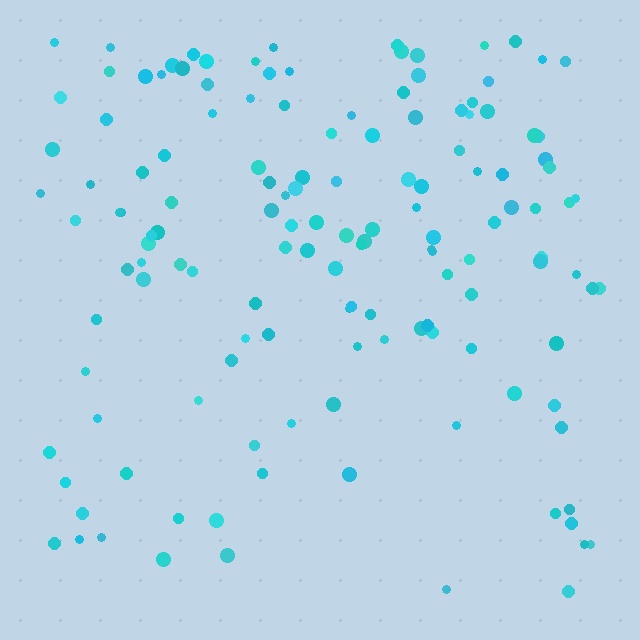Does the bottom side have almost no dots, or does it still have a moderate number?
Still a moderate number, just noticeably fewer than the top.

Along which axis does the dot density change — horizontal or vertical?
Vertical.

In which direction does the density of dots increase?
From bottom to top, with the top side densest.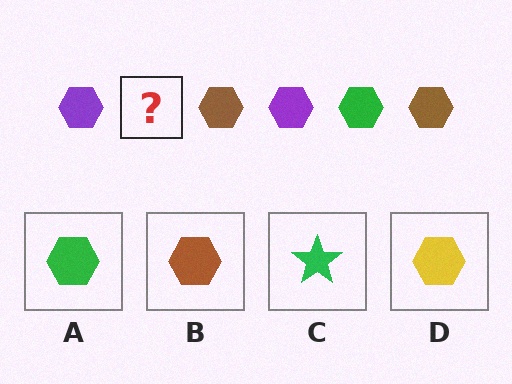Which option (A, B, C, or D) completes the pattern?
A.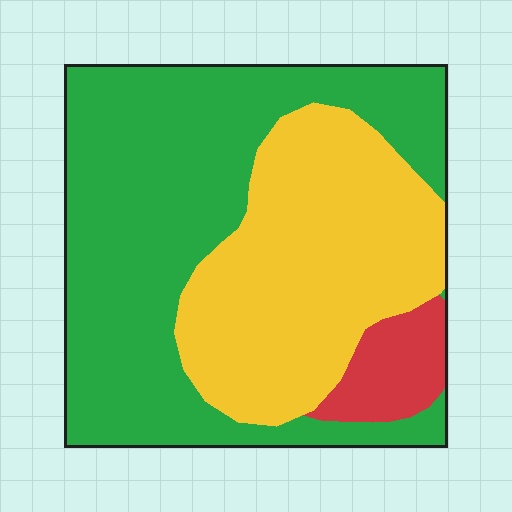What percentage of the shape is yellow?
Yellow takes up about three eighths (3/8) of the shape.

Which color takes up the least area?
Red, at roughly 5%.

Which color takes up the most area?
Green, at roughly 55%.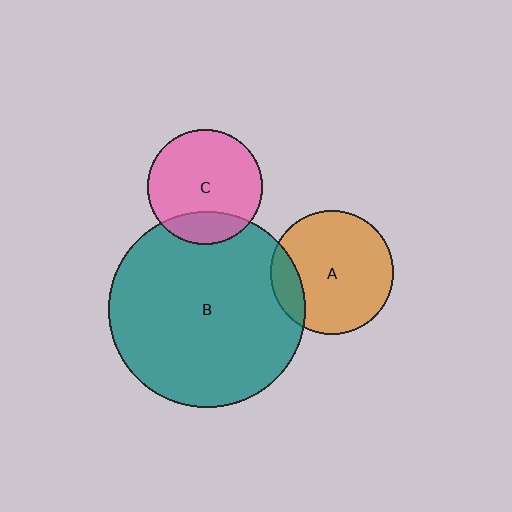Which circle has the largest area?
Circle B (teal).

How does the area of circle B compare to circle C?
Approximately 2.9 times.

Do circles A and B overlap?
Yes.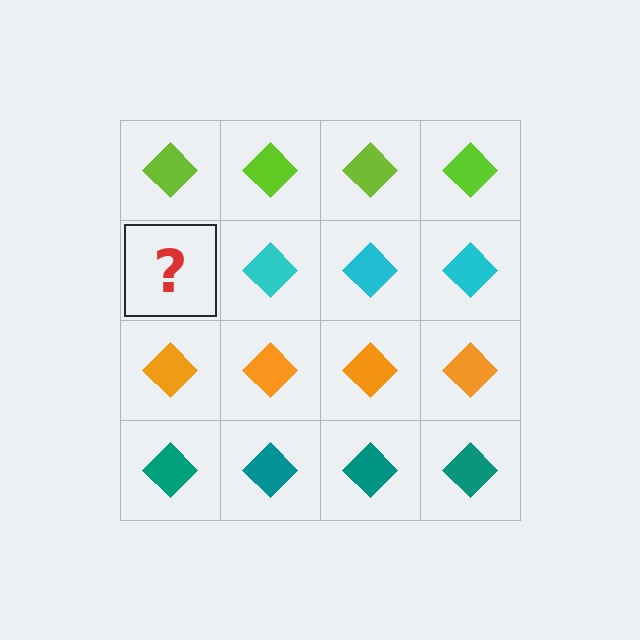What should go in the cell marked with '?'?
The missing cell should contain a cyan diamond.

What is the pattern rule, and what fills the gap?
The rule is that each row has a consistent color. The gap should be filled with a cyan diamond.